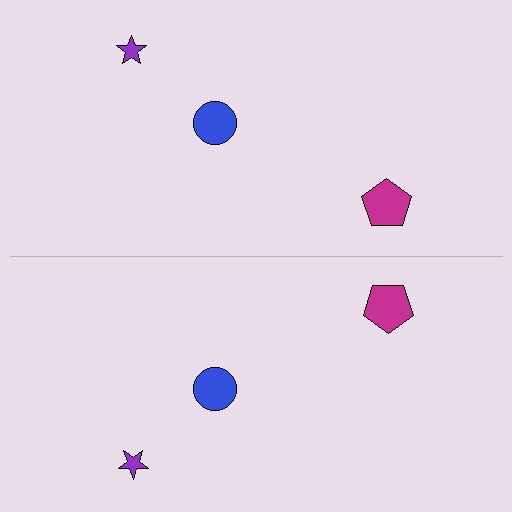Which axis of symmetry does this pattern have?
The pattern has a horizontal axis of symmetry running through the center of the image.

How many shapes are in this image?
There are 6 shapes in this image.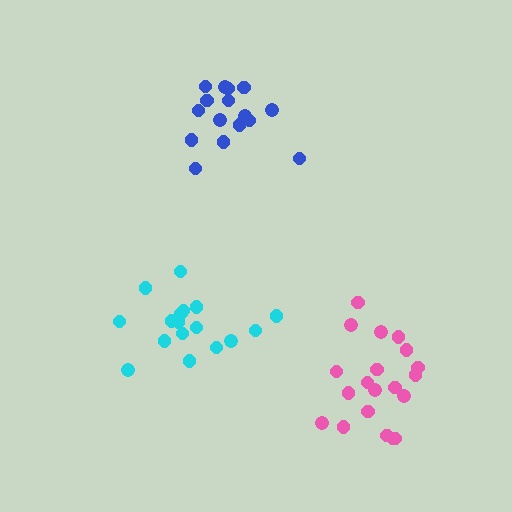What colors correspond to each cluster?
The clusters are colored: cyan, blue, pink.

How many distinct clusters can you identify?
There are 3 distinct clusters.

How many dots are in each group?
Group 1: 17 dots, Group 2: 16 dots, Group 3: 20 dots (53 total).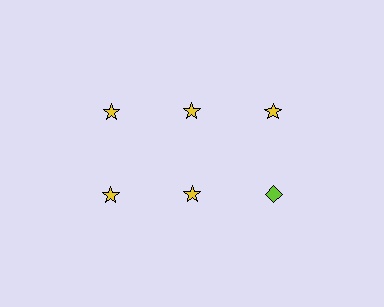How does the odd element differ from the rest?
It differs in both color (lime instead of yellow) and shape (diamond instead of star).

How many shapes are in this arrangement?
There are 6 shapes arranged in a grid pattern.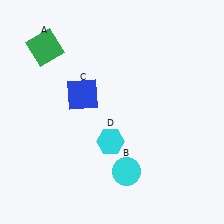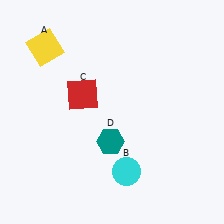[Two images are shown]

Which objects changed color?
A changed from green to yellow. C changed from blue to red. D changed from cyan to teal.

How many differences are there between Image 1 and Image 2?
There are 3 differences between the two images.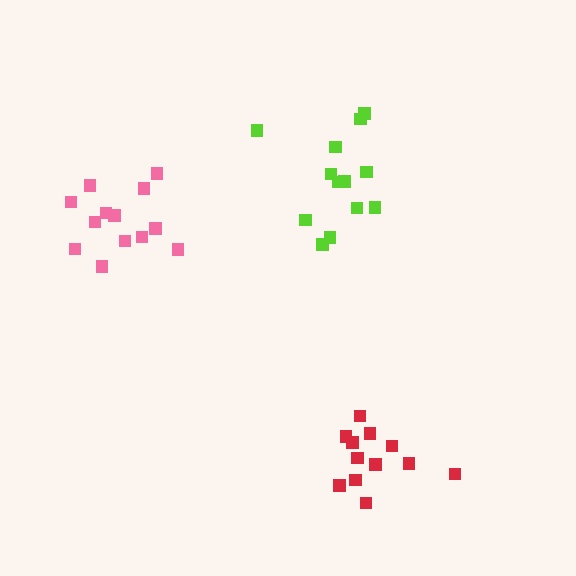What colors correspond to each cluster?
The clusters are colored: pink, lime, red.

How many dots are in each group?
Group 1: 13 dots, Group 2: 13 dots, Group 3: 12 dots (38 total).